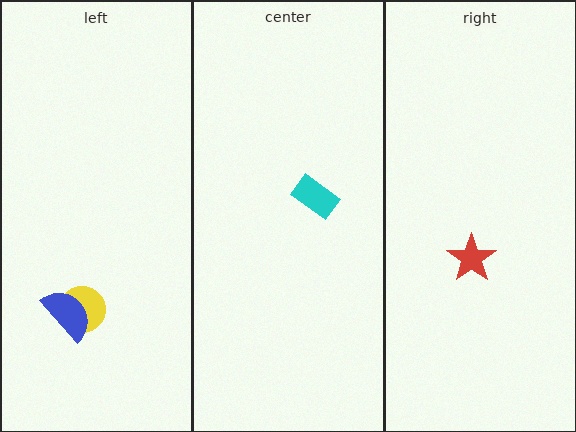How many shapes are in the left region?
2.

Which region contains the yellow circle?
The left region.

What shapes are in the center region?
The cyan rectangle.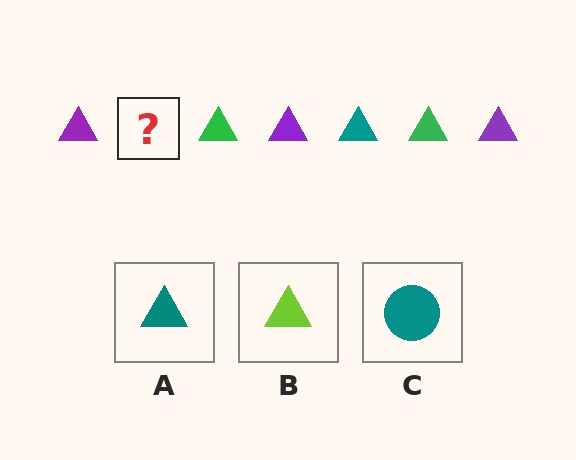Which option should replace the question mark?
Option A.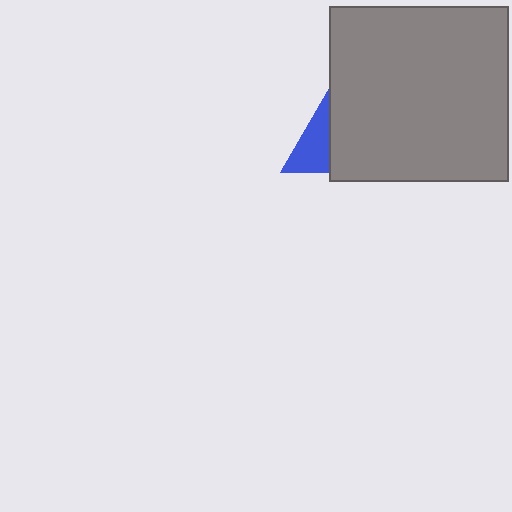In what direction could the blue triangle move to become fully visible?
The blue triangle could move left. That would shift it out from behind the gray rectangle entirely.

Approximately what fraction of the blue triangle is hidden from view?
Roughly 59% of the blue triangle is hidden behind the gray rectangle.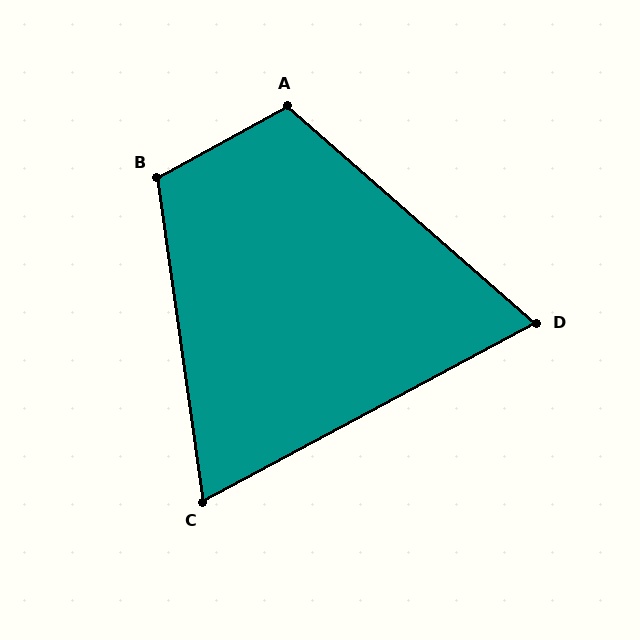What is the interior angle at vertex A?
Approximately 110 degrees (obtuse).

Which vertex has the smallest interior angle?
D, at approximately 69 degrees.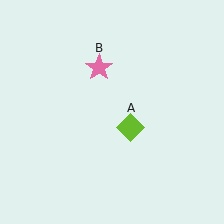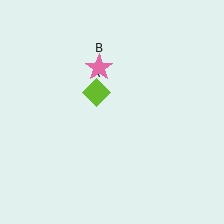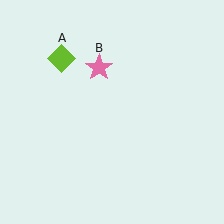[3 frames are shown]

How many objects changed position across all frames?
1 object changed position: lime diamond (object A).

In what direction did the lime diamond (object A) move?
The lime diamond (object A) moved up and to the left.